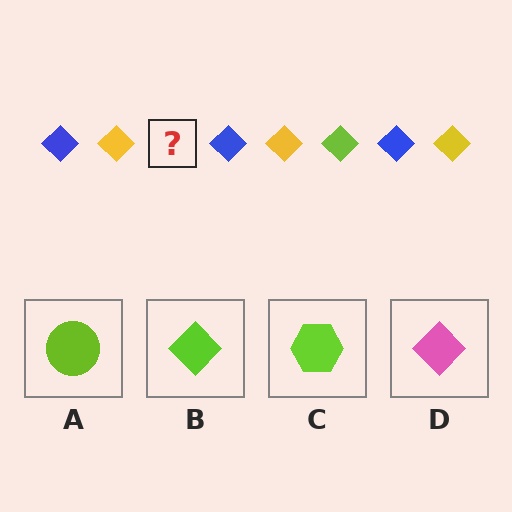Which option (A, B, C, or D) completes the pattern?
B.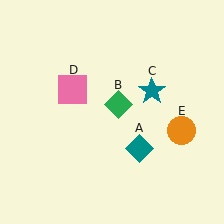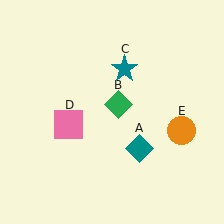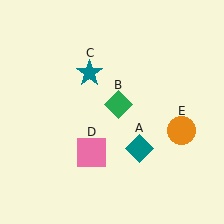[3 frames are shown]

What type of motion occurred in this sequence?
The teal star (object C), pink square (object D) rotated counterclockwise around the center of the scene.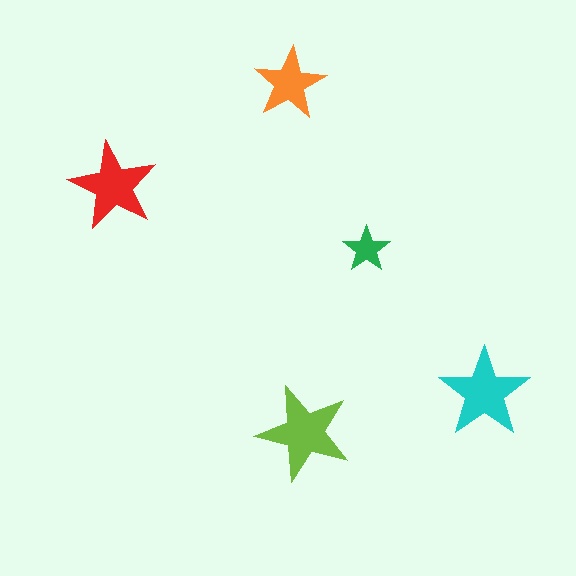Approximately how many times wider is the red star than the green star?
About 2 times wider.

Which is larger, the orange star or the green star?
The orange one.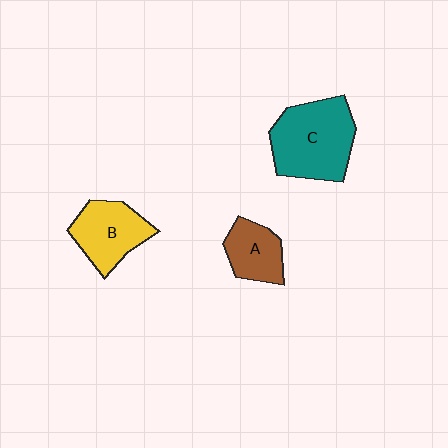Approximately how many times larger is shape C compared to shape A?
Approximately 2.0 times.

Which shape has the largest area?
Shape C (teal).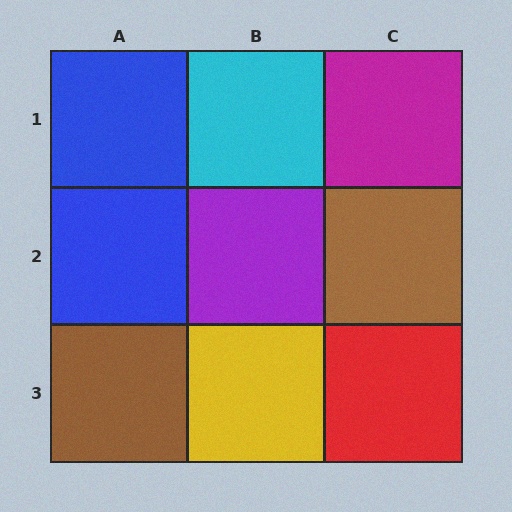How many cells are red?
1 cell is red.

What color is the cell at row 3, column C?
Red.